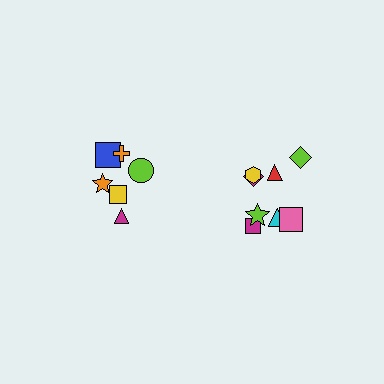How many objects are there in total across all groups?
There are 14 objects.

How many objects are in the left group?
There are 6 objects.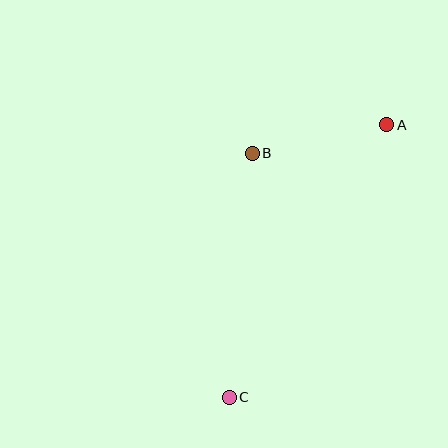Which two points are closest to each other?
Points A and B are closest to each other.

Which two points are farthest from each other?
Points A and C are farthest from each other.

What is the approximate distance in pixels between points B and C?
The distance between B and C is approximately 245 pixels.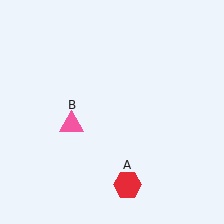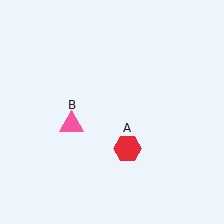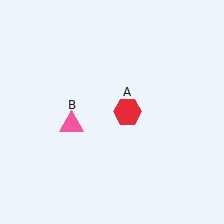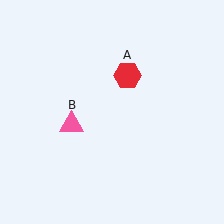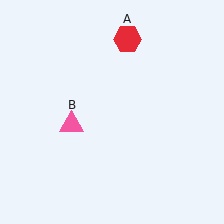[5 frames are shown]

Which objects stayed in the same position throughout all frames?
Pink triangle (object B) remained stationary.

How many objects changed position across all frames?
1 object changed position: red hexagon (object A).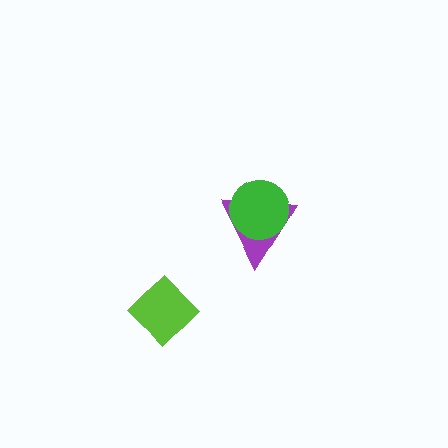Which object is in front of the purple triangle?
The green circle is in front of the purple triangle.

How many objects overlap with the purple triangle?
1 object overlaps with the purple triangle.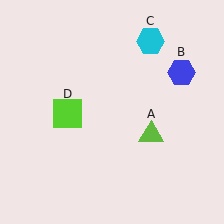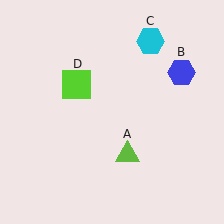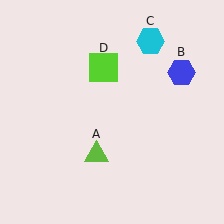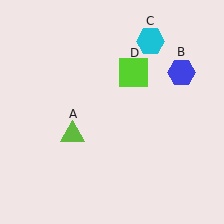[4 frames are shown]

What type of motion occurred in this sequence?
The lime triangle (object A), lime square (object D) rotated clockwise around the center of the scene.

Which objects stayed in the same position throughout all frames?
Blue hexagon (object B) and cyan hexagon (object C) remained stationary.